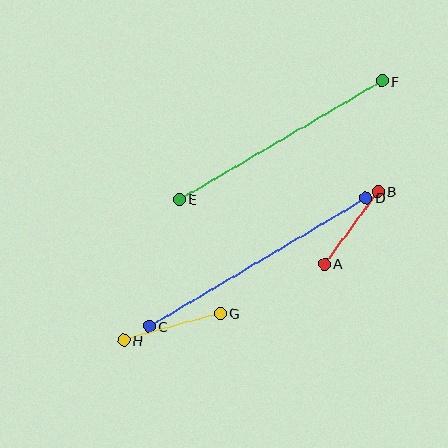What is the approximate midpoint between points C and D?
The midpoint is at approximately (258, 262) pixels.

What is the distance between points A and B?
The distance is approximately 90 pixels.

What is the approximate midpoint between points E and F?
The midpoint is at approximately (281, 140) pixels.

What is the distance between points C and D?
The distance is approximately 252 pixels.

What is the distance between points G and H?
The distance is approximately 100 pixels.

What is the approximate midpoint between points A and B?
The midpoint is at approximately (351, 228) pixels.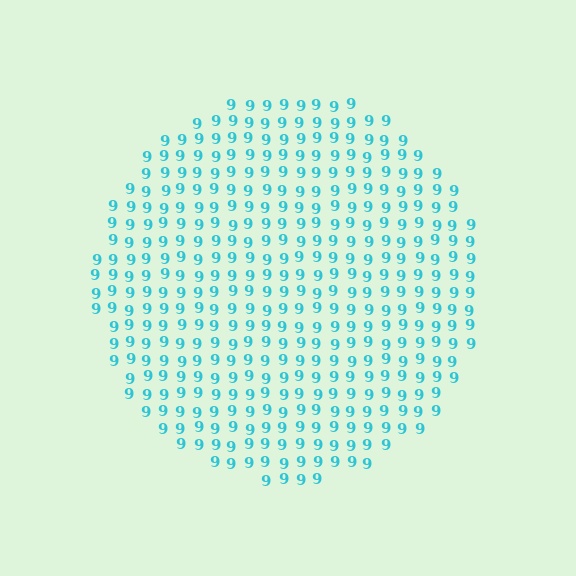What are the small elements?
The small elements are digit 9's.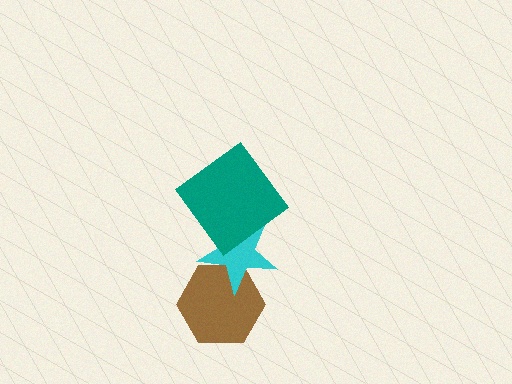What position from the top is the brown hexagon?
The brown hexagon is 3rd from the top.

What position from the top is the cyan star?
The cyan star is 2nd from the top.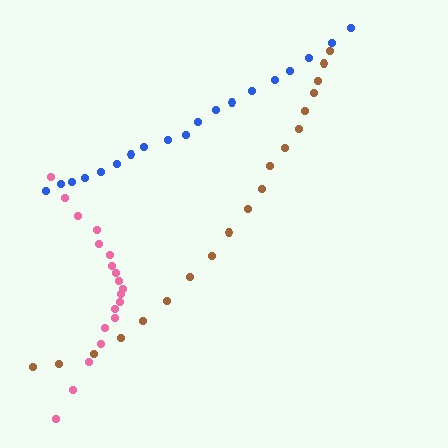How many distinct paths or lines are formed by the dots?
There are 3 distinct paths.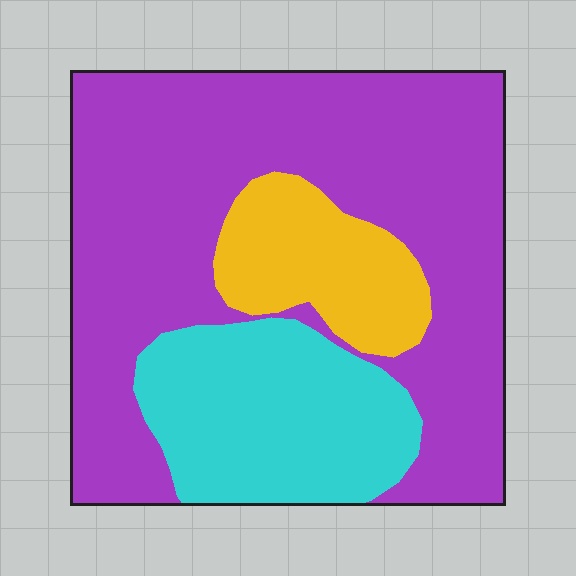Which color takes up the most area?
Purple, at roughly 65%.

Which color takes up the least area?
Yellow, at roughly 15%.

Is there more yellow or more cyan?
Cyan.